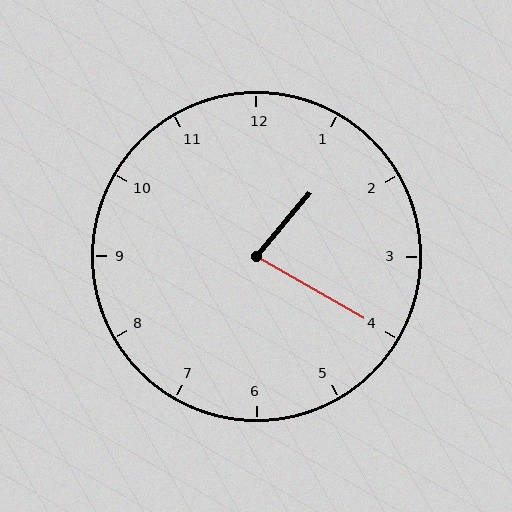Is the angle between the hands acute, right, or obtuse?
It is acute.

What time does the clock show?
1:20.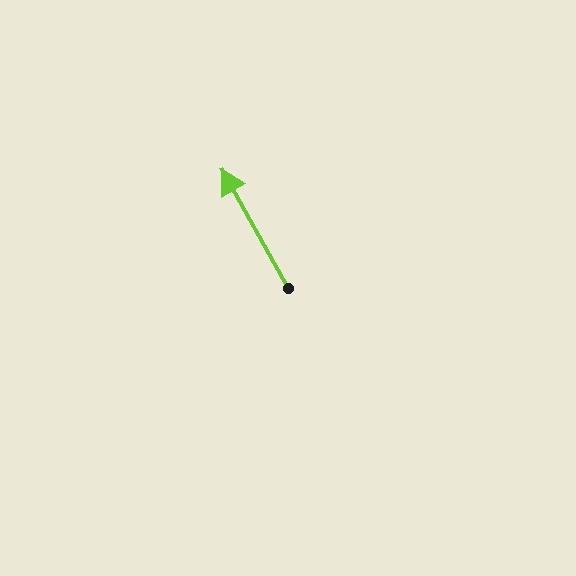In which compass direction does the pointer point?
Northwest.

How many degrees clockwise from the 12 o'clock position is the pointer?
Approximately 331 degrees.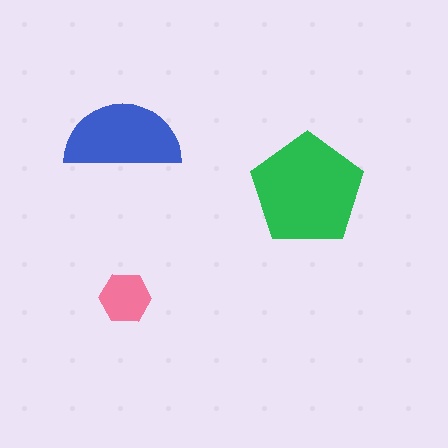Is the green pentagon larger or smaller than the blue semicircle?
Larger.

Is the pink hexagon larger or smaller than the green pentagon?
Smaller.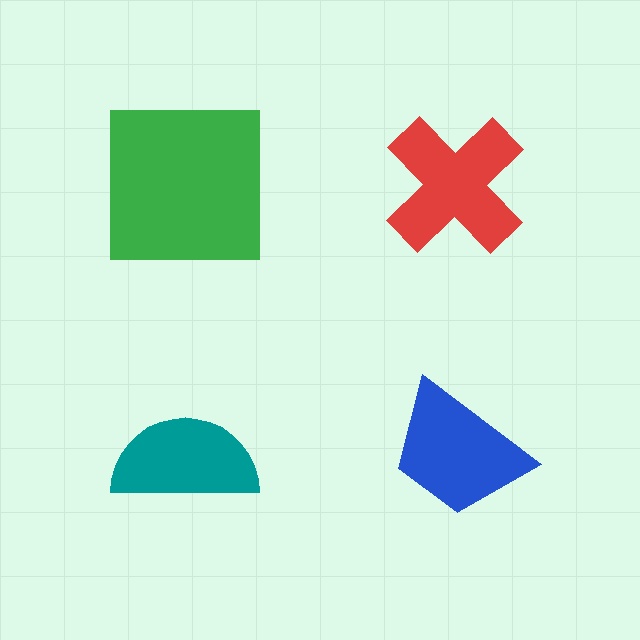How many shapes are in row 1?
2 shapes.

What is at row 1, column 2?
A red cross.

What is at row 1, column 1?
A green square.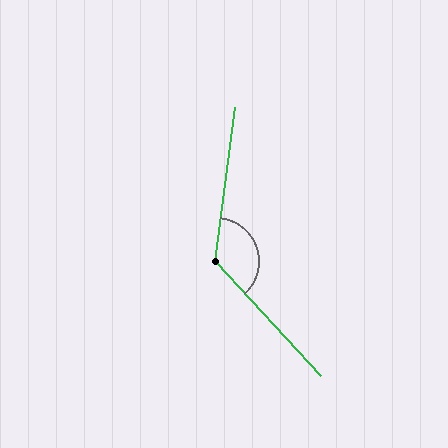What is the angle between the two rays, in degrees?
Approximately 130 degrees.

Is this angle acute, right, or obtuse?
It is obtuse.